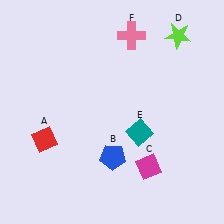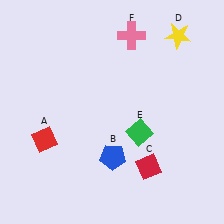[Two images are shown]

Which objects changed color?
C changed from magenta to red. D changed from lime to yellow. E changed from teal to green.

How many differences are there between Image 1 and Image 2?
There are 3 differences between the two images.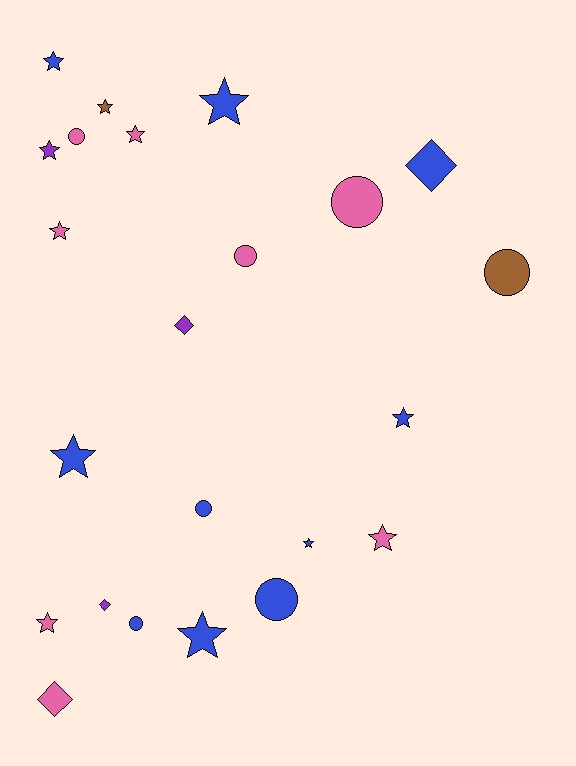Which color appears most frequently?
Blue, with 10 objects.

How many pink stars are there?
There are 4 pink stars.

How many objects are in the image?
There are 23 objects.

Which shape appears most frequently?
Star, with 12 objects.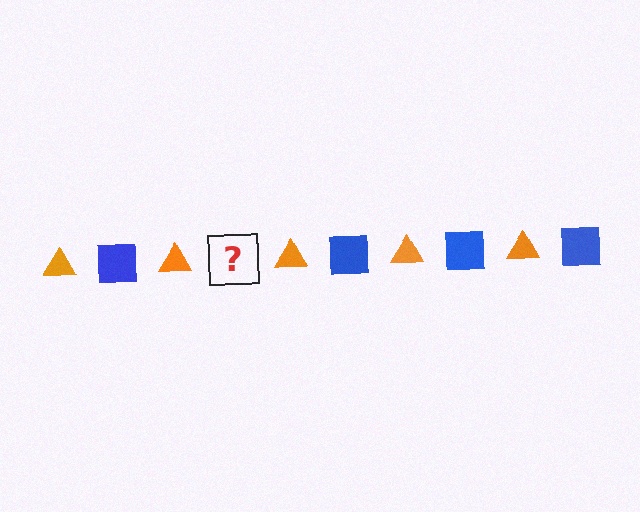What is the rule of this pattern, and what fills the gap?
The rule is that the pattern alternates between orange triangle and blue square. The gap should be filled with a blue square.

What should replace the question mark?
The question mark should be replaced with a blue square.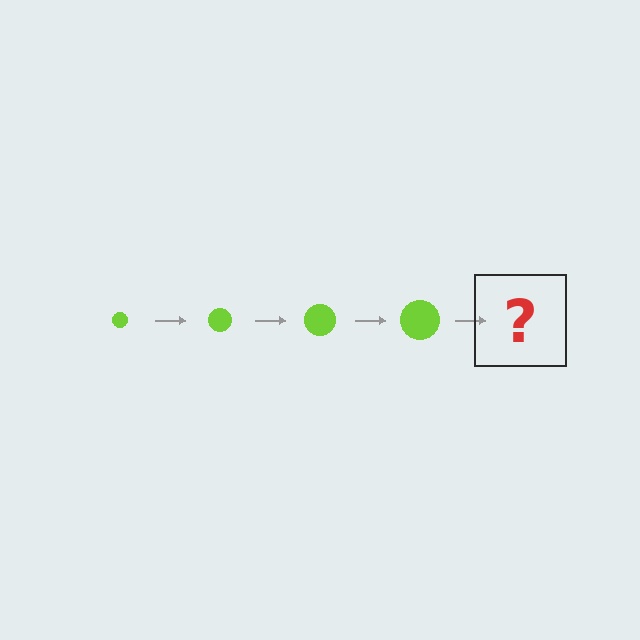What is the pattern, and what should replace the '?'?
The pattern is that the circle gets progressively larger each step. The '?' should be a lime circle, larger than the previous one.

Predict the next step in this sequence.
The next step is a lime circle, larger than the previous one.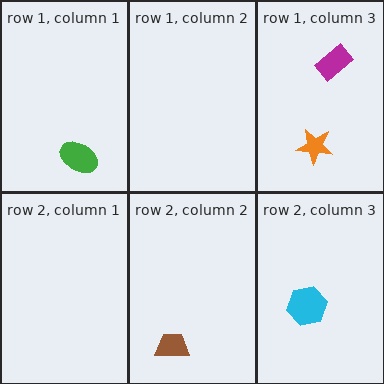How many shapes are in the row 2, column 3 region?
1.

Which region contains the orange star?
The row 1, column 3 region.